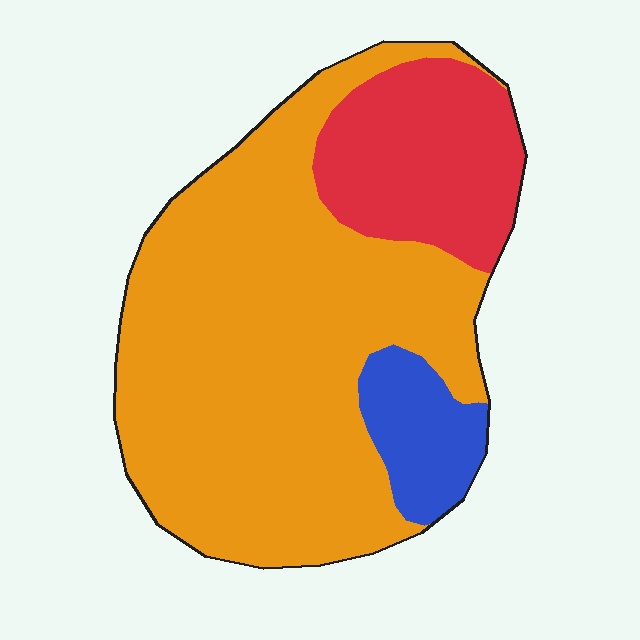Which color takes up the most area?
Orange, at roughly 70%.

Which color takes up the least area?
Blue, at roughly 10%.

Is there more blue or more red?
Red.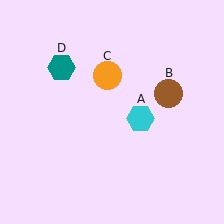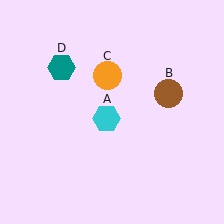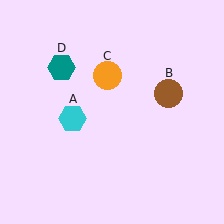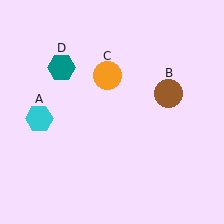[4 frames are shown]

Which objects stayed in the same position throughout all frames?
Brown circle (object B) and orange circle (object C) and teal hexagon (object D) remained stationary.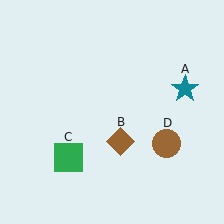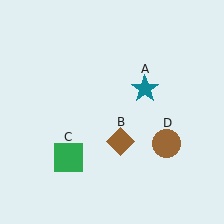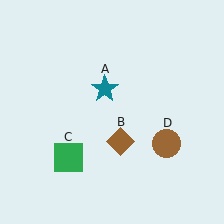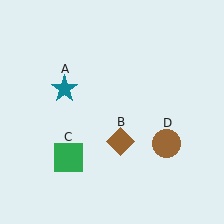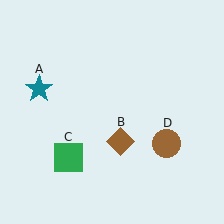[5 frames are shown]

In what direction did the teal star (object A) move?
The teal star (object A) moved left.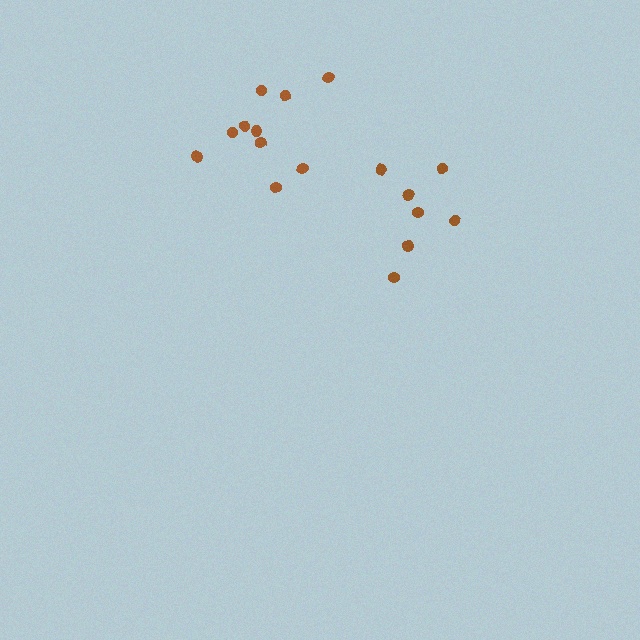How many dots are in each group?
Group 1: 10 dots, Group 2: 7 dots (17 total).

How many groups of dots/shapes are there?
There are 2 groups.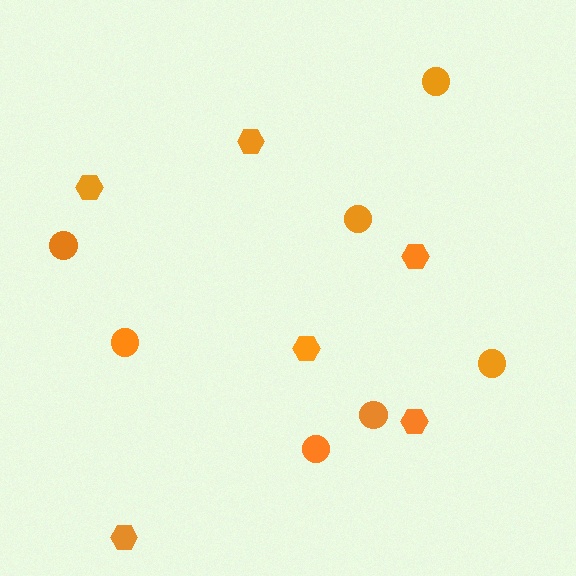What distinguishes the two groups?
There are 2 groups: one group of hexagons (6) and one group of circles (7).